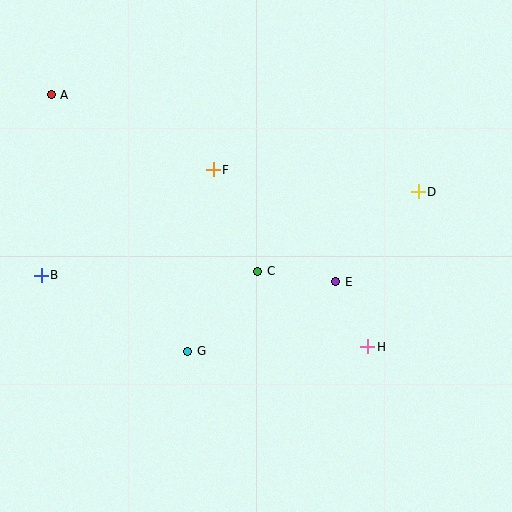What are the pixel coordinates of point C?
Point C is at (258, 271).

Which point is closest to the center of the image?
Point C at (258, 271) is closest to the center.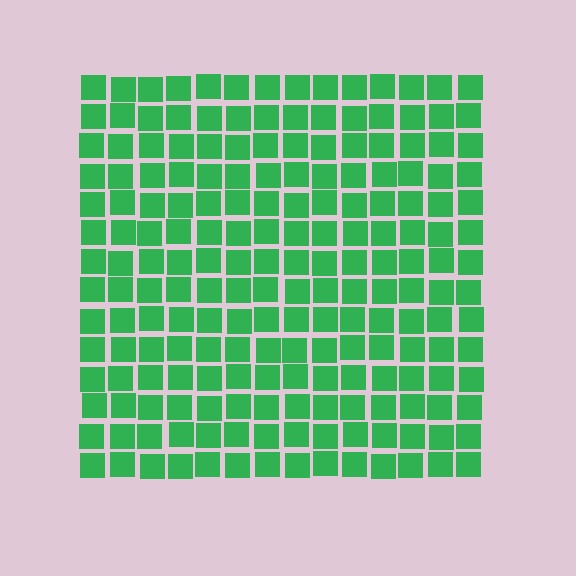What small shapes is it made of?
It is made of small squares.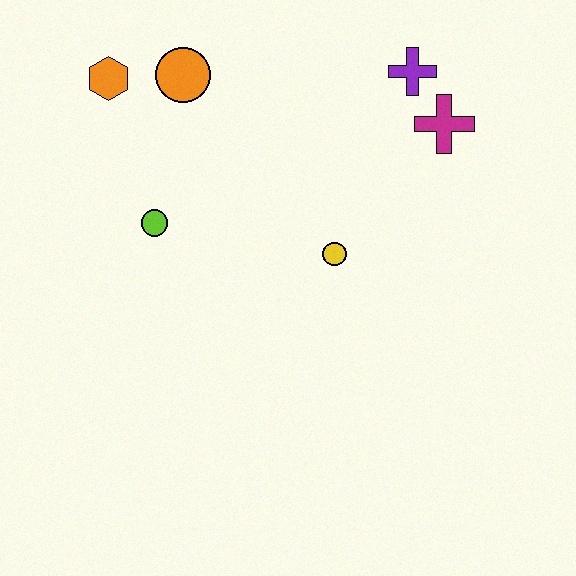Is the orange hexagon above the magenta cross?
Yes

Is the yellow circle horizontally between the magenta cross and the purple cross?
No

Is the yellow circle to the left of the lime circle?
No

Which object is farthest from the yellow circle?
The orange hexagon is farthest from the yellow circle.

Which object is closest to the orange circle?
The orange hexagon is closest to the orange circle.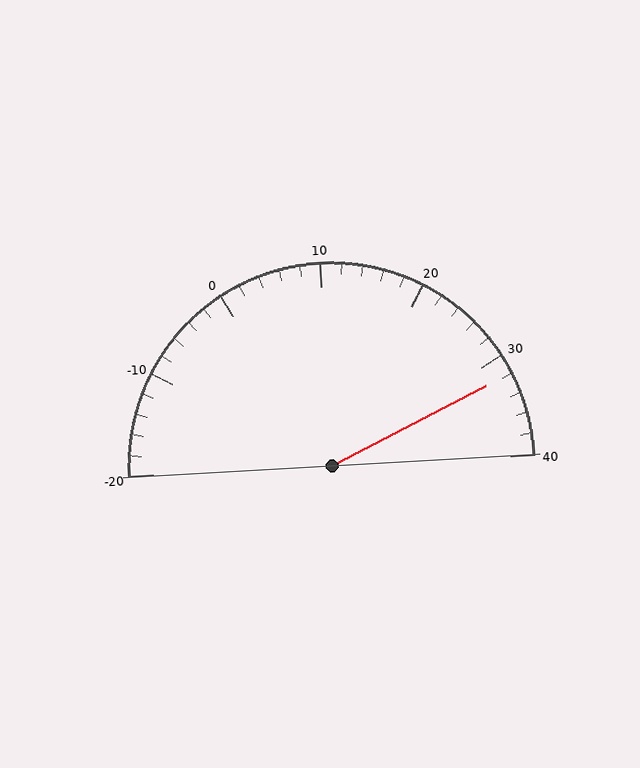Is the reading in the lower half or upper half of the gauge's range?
The reading is in the upper half of the range (-20 to 40).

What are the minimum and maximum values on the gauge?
The gauge ranges from -20 to 40.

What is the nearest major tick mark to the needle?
The nearest major tick mark is 30.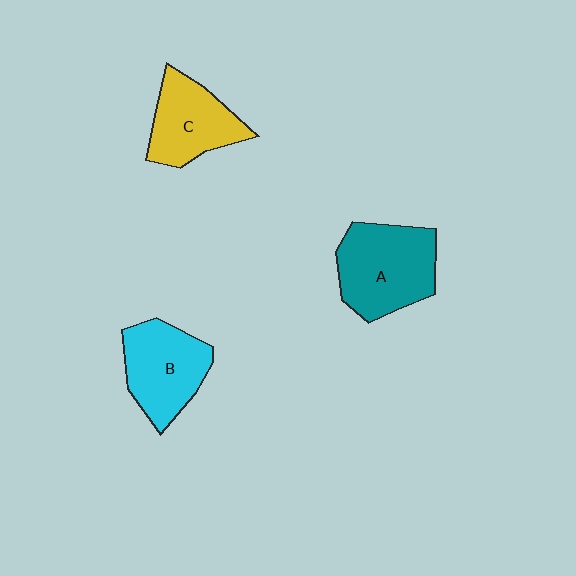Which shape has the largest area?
Shape A (teal).